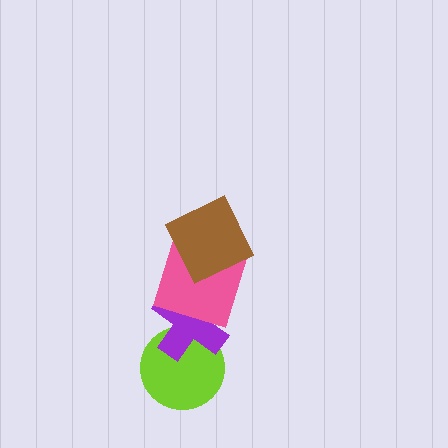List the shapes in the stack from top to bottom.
From top to bottom: the brown square, the pink square, the purple cross, the lime circle.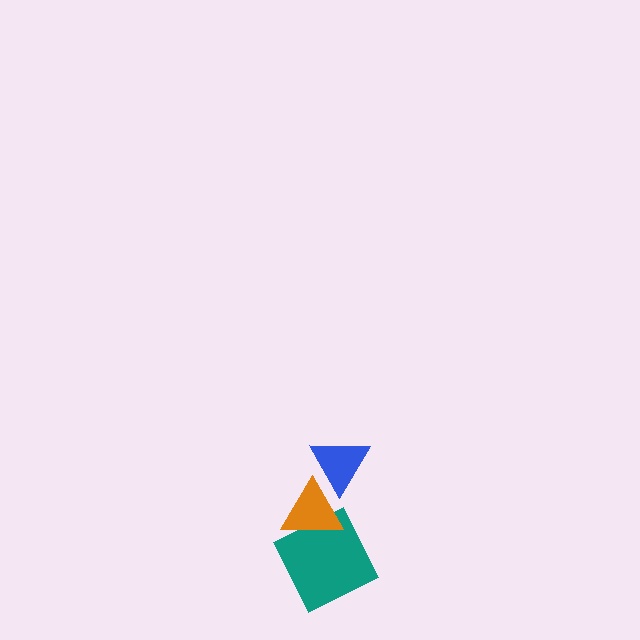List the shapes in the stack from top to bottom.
From top to bottom: the blue triangle, the orange triangle, the teal square.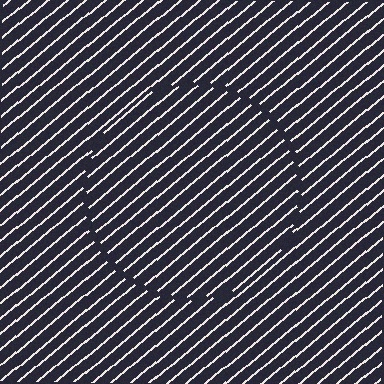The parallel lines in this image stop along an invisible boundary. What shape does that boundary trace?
An illusory circle. The interior of the shape contains the same grating, shifted by half a period — the contour is defined by the phase discontinuity where line-ends from the inner and outer gratings abut.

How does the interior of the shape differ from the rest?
The interior of the shape contains the same grating, shifted by half a period — the contour is defined by the phase discontinuity where line-ends from the inner and outer gratings abut.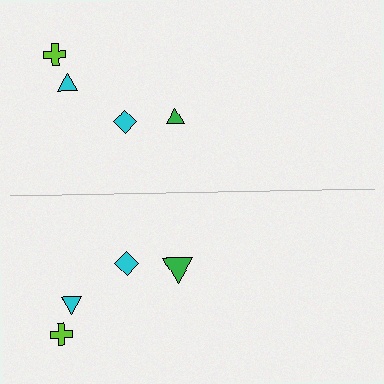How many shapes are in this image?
There are 8 shapes in this image.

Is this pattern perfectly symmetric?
No, the pattern is not perfectly symmetric. The green triangle on the bottom side has a different size than its mirror counterpart.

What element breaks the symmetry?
The green triangle on the bottom side has a different size than its mirror counterpart.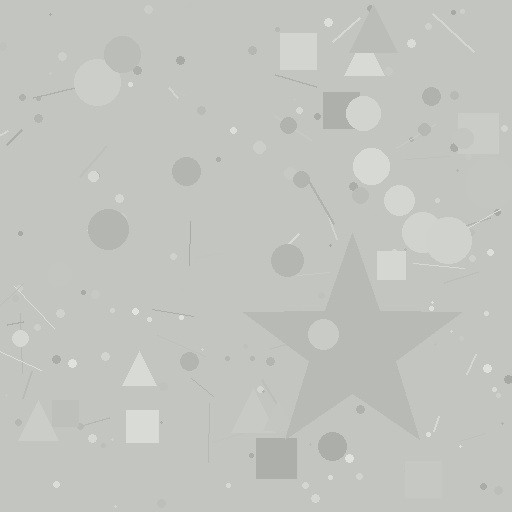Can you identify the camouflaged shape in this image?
The camouflaged shape is a star.